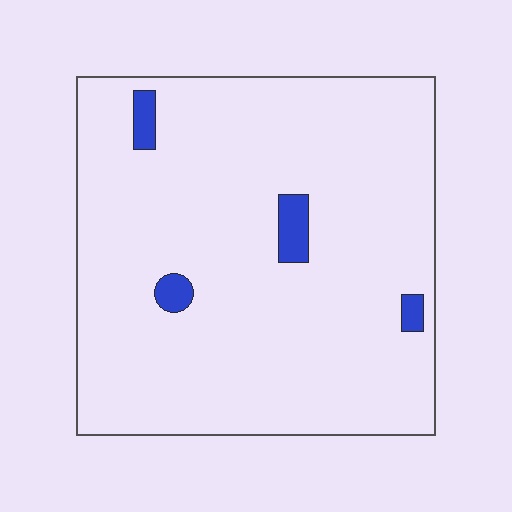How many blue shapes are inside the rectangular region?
4.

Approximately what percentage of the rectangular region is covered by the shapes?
Approximately 5%.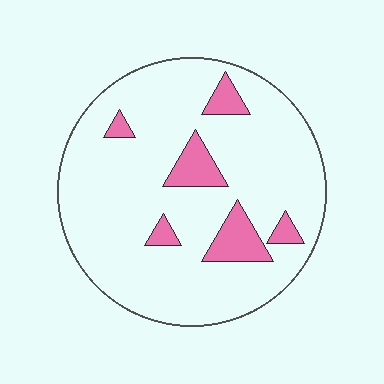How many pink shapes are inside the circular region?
6.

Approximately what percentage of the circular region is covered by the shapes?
Approximately 15%.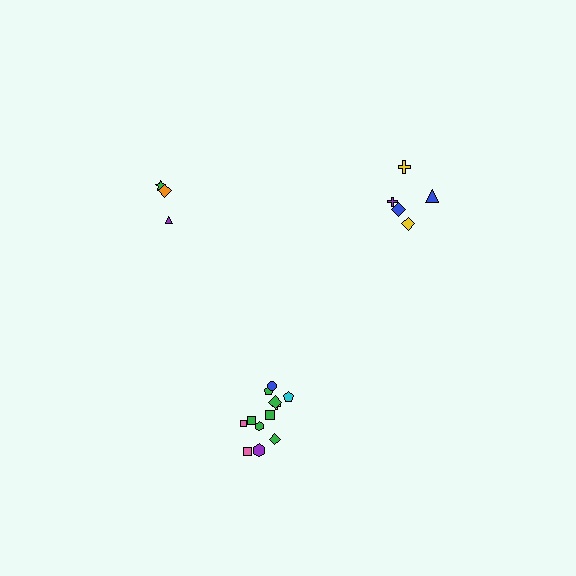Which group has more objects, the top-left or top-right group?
The top-right group.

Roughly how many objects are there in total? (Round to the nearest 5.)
Roughly 20 objects in total.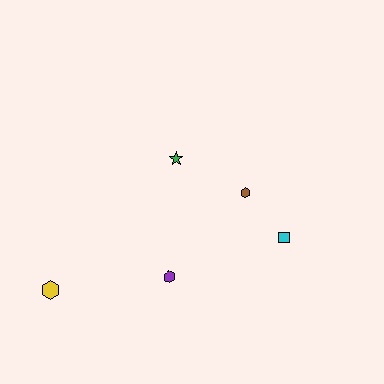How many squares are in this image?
There is 1 square.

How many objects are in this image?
There are 5 objects.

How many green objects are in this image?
There is 1 green object.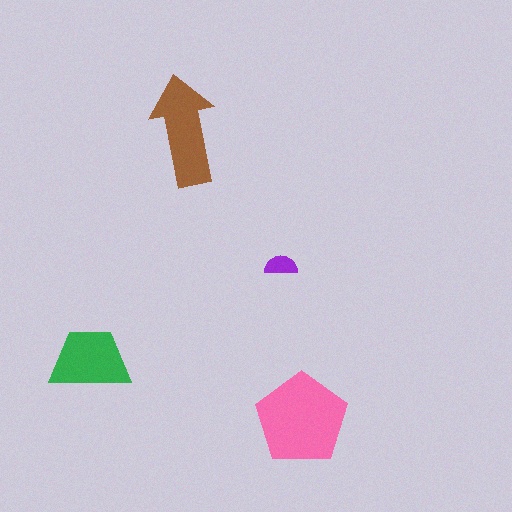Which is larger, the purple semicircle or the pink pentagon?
The pink pentagon.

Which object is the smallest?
The purple semicircle.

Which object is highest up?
The brown arrow is topmost.